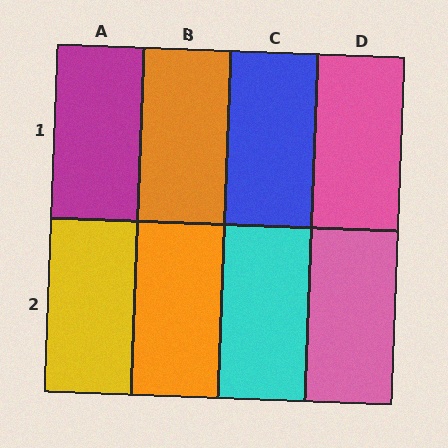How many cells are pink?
2 cells are pink.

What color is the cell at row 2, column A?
Yellow.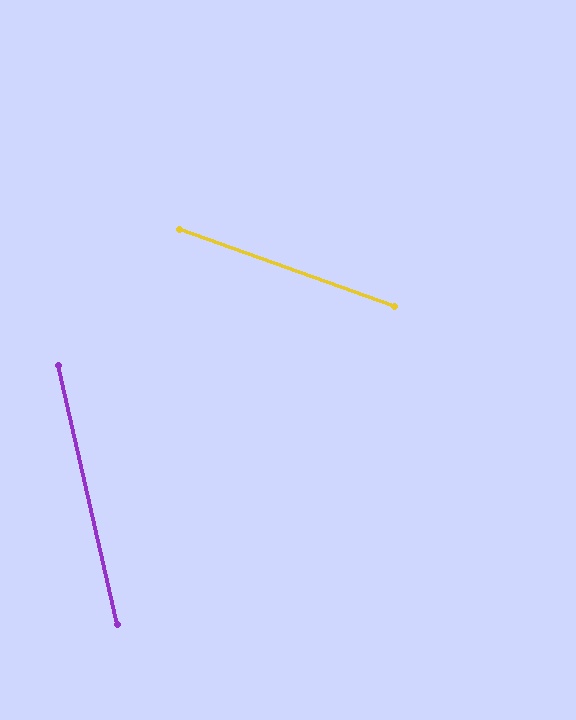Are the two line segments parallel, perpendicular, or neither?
Neither parallel nor perpendicular — they differ by about 57°.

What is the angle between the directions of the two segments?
Approximately 57 degrees.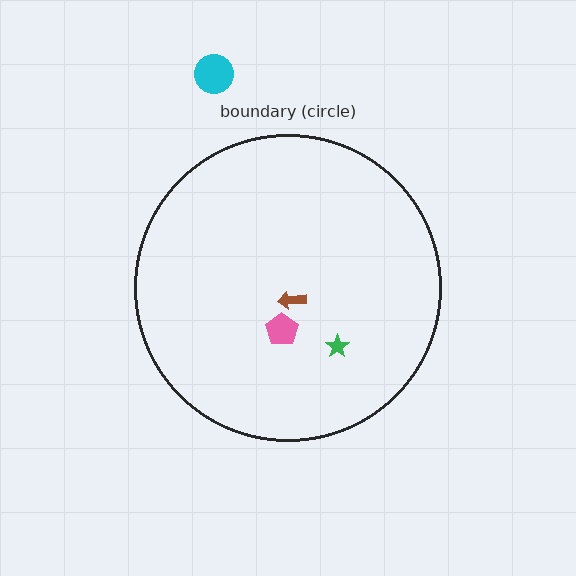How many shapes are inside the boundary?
3 inside, 1 outside.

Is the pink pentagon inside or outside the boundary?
Inside.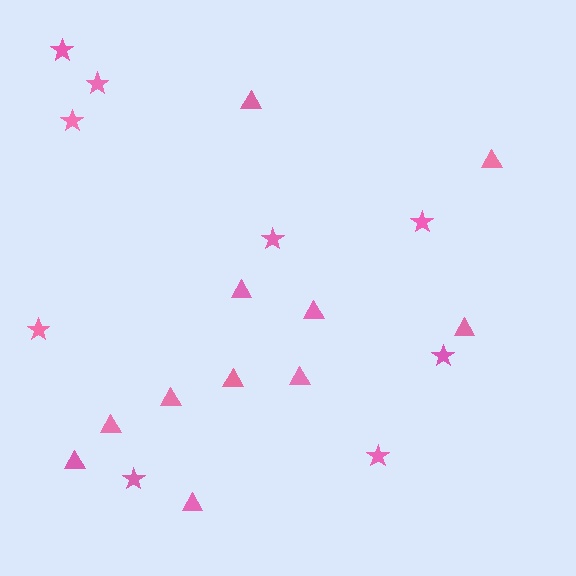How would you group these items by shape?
There are 2 groups: one group of triangles (11) and one group of stars (9).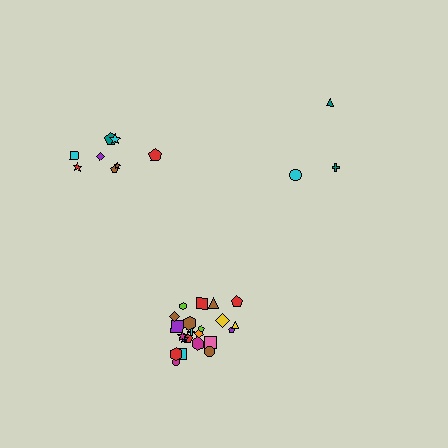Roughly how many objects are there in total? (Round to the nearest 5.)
Roughly 35 objects in total.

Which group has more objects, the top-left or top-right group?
The top-left group.